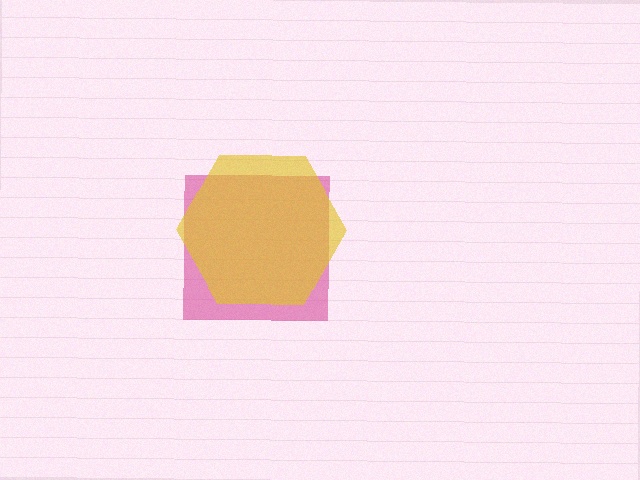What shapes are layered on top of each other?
The layered shapes are: a magenta square, a yellow hexagon.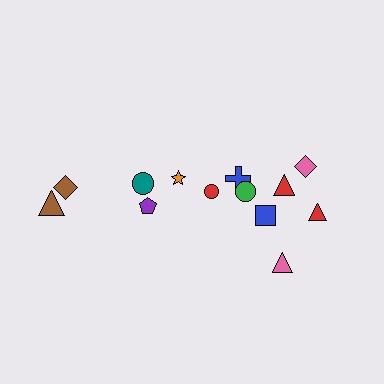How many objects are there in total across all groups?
There are 13 objects.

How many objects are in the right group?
There are 8 objects.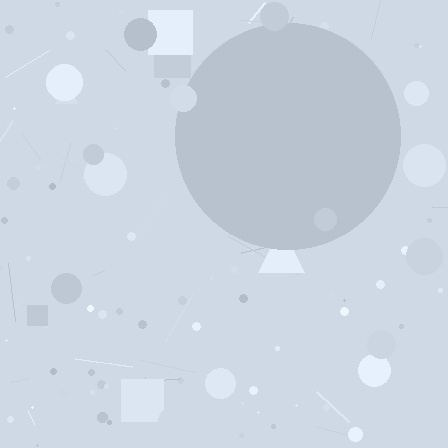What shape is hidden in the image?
A circle is hidden in the image.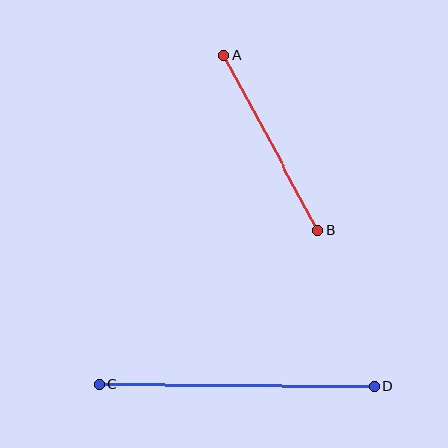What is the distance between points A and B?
The distance is approximately 198 pixels.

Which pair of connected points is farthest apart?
Points C and D are farthest apart.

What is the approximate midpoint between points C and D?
The midpoint is at approximately (236, 385) pixels.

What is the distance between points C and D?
The distance is approximately 275 pixels.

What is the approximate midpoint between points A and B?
The midpoint is at approximately (271, 143) pixels.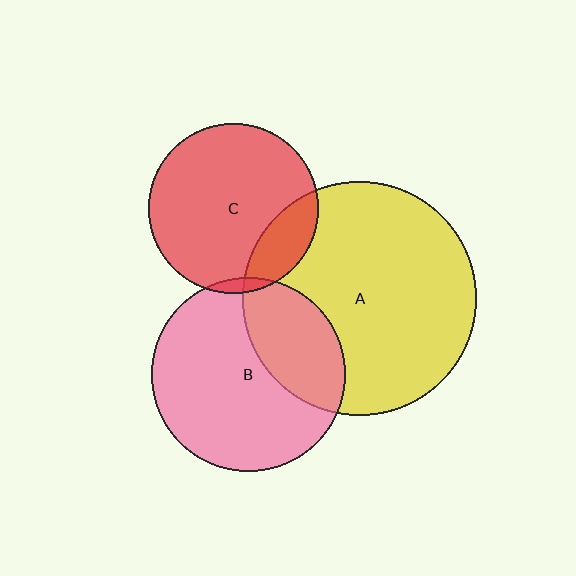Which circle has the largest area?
Circle A (yellow).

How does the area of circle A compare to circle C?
Approximately 1.9 times.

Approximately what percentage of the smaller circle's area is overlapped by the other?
Approximately 20%.